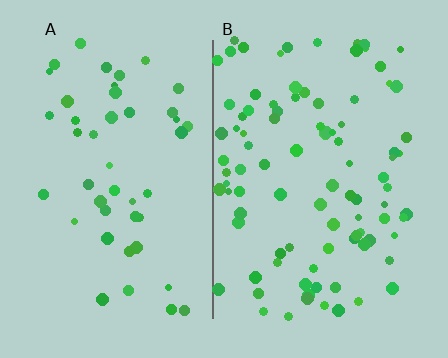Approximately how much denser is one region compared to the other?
Approximately 2.1× — region B over region A.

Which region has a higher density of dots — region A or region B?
B (the right).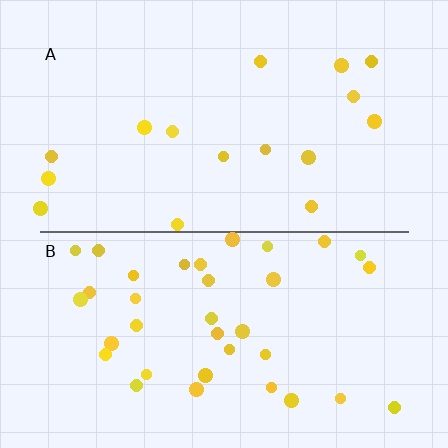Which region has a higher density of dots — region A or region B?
B (the bottom).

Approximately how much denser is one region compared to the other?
Approximately 2.3× — region B over region A.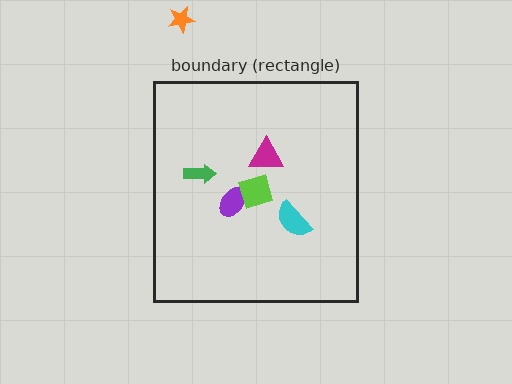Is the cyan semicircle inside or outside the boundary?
Inside.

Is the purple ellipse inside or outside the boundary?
Inside.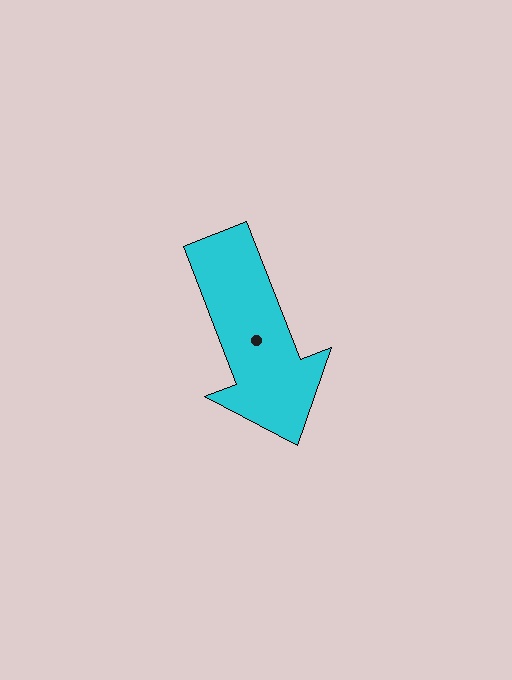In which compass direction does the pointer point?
South.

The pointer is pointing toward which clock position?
Roughly 5 o'clock.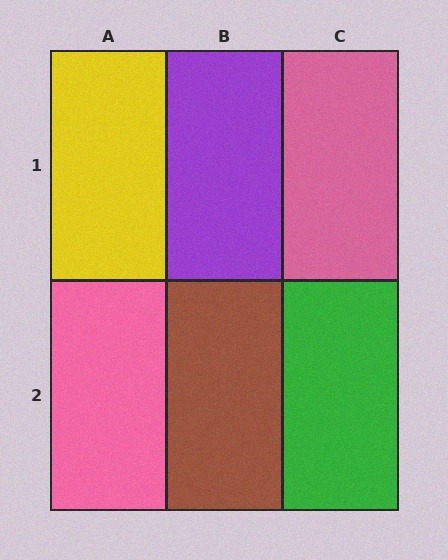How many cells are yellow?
1 cell is yellow.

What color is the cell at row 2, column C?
Green.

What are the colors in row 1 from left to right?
Yellow, purple, pink.